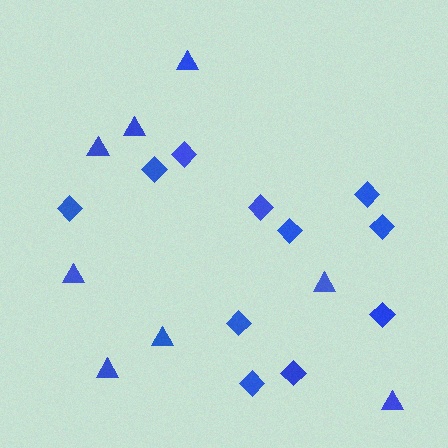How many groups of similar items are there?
There are 2 groups: one group of triangles (8) and one group of diamonds (11).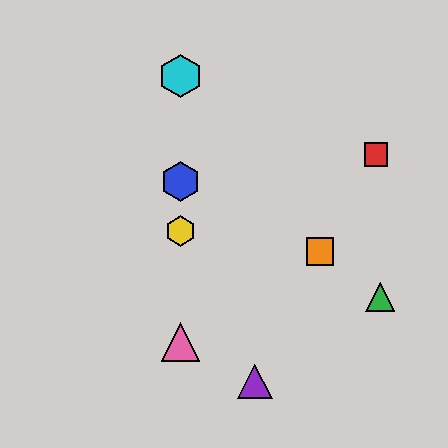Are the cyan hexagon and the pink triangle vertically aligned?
Yes, both are at x≈180.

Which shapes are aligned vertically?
The blue hexagon, the yellow hexagon, the cyan hexagon, the pink triangle are aligned vertically.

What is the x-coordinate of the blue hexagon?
The blue hexagon is at x≈180.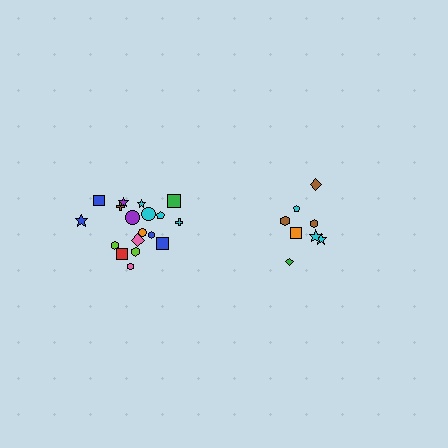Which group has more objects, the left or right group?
The left group.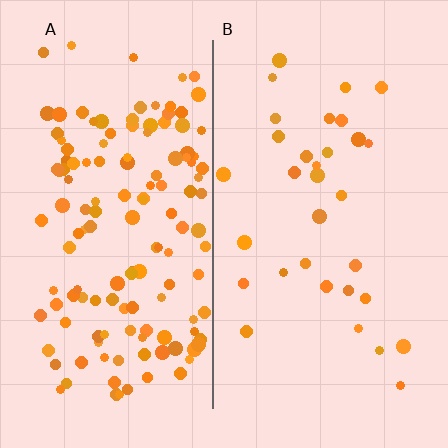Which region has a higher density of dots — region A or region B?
A (the left).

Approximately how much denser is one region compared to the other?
Approximately 4.4× — region A over region B.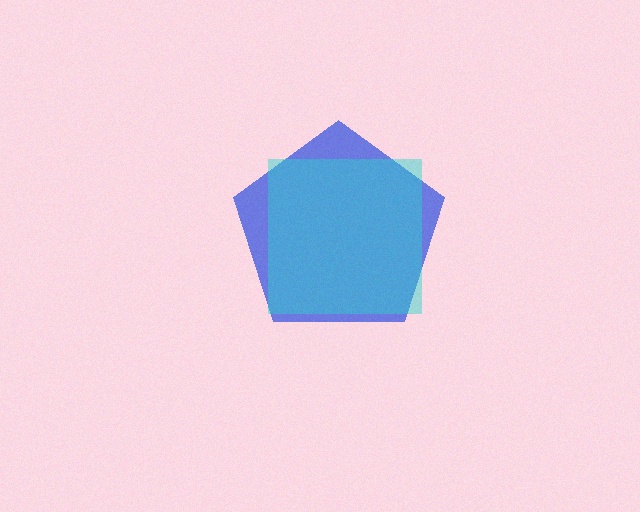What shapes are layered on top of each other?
The layered shapes are: a blue pentagon, a cyan square.